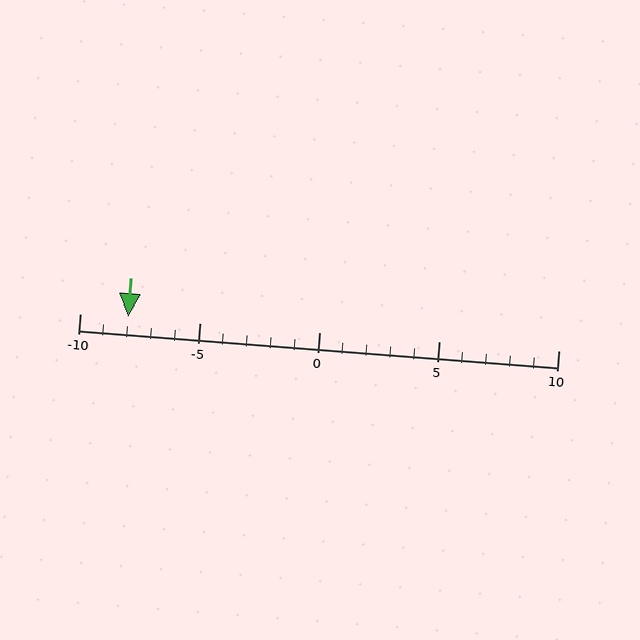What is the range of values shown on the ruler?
The ruler shows values from -10 to 10.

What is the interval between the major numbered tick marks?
The major tick marks are spaced 5 units apart.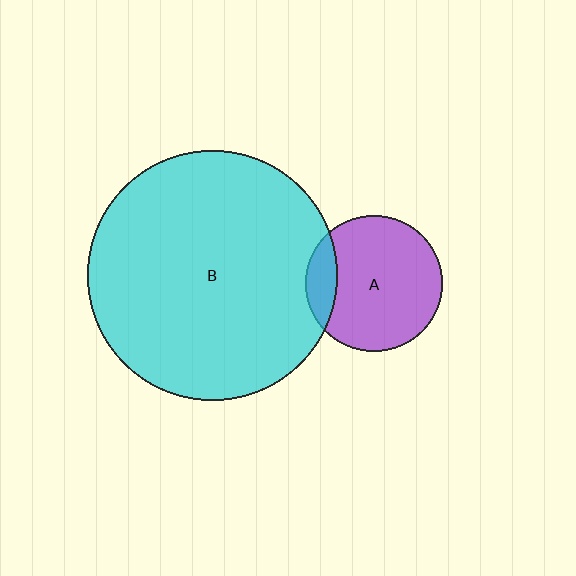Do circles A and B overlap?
Yes.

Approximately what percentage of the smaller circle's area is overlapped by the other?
Approximately 15%.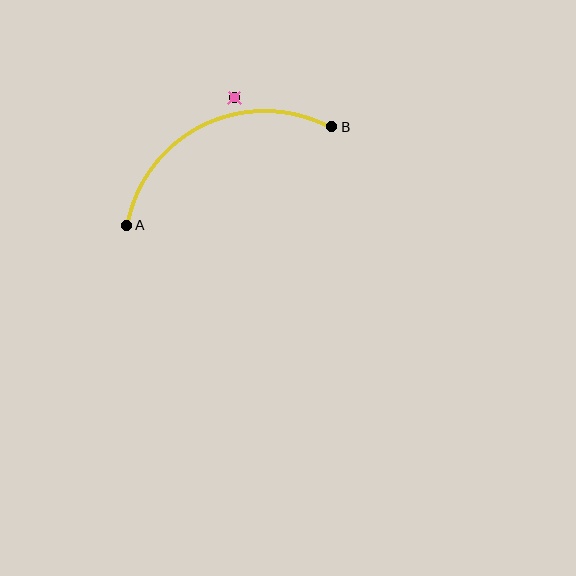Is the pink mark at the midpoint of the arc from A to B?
No — the pink mark does not lie on the arc at all. It sits slightly outside the curve.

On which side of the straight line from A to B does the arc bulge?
The arc bulges above the straight line connecting A and B.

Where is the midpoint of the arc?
The arc midpoint is the point on the curve farthest from the straight line joining A and B. It sits above that line.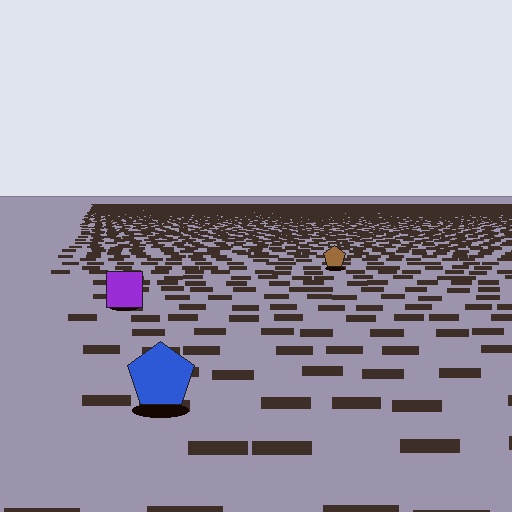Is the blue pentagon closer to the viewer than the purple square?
Yes. The blue pentagon is closer — you can tell from the texture gradient: the ground texture is coarser near it.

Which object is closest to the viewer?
The blue pentagon is closest. The texture marks near it are larger and more spread out.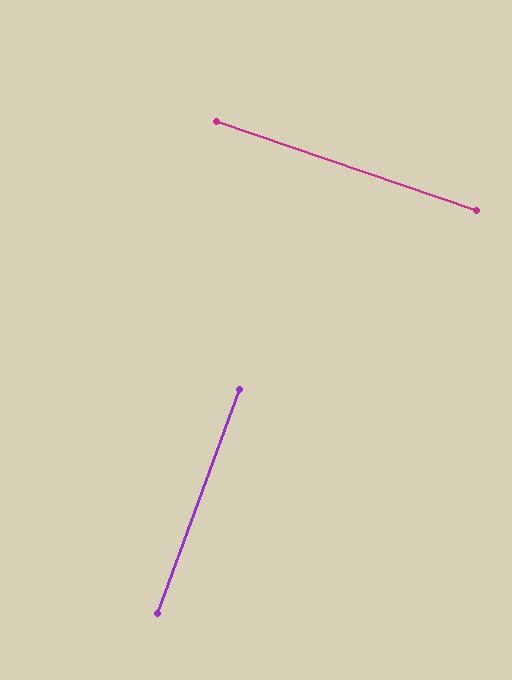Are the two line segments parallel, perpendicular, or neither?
Perpendicular — they meet at approximately 89°.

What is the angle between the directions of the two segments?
Approximately 89 degrees.